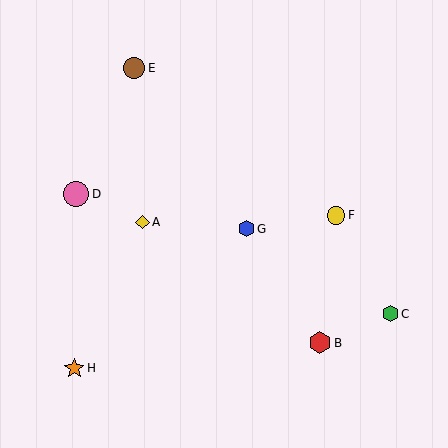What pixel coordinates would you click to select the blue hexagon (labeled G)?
Click at (246, 229) to select the blue hexagon G.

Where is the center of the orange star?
The center of the orange star is at (74, 368).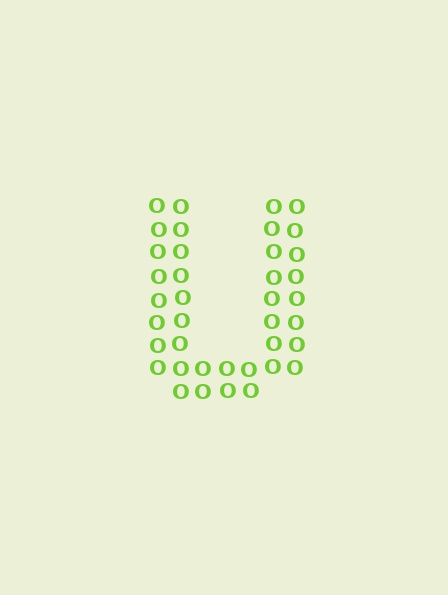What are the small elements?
The small elements are letter O's.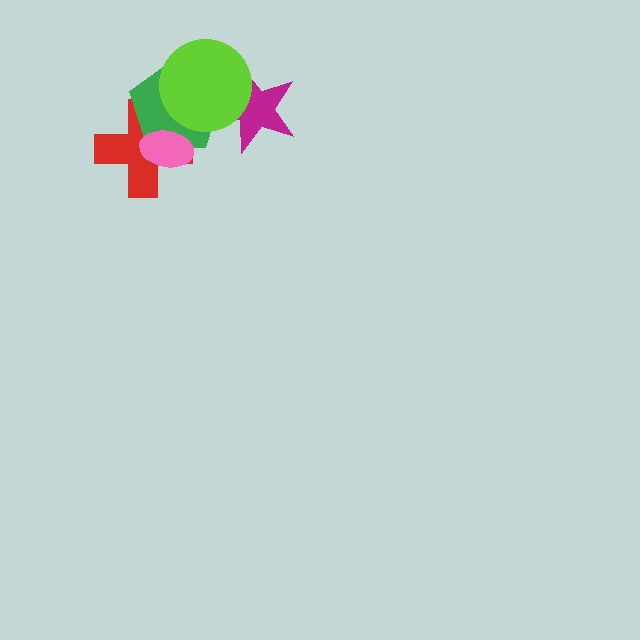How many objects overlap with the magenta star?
2 objects overlap with the magenta star.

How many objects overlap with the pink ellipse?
2 objects overlap with the pink ellipse.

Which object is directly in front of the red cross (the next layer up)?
The green pentagon is directly in front of the red cross.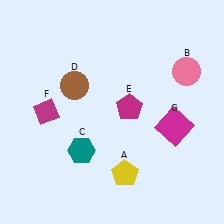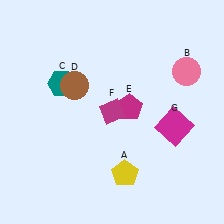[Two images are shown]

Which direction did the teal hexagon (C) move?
The teal hexagon (C) moved up.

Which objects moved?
The objects that moved are: the teal hexagon (C), the magenta diamond (F).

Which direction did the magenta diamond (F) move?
The magenta diamond (F) moved right.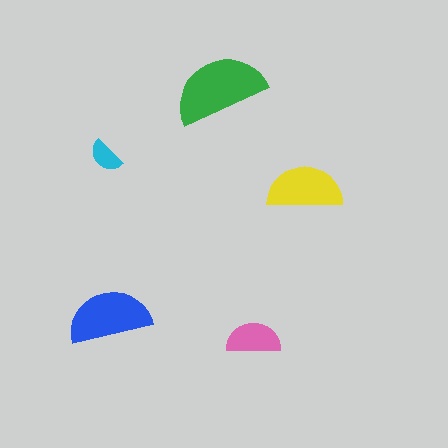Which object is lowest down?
The pink semicircle is bottommost.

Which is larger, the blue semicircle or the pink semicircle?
The blue one.